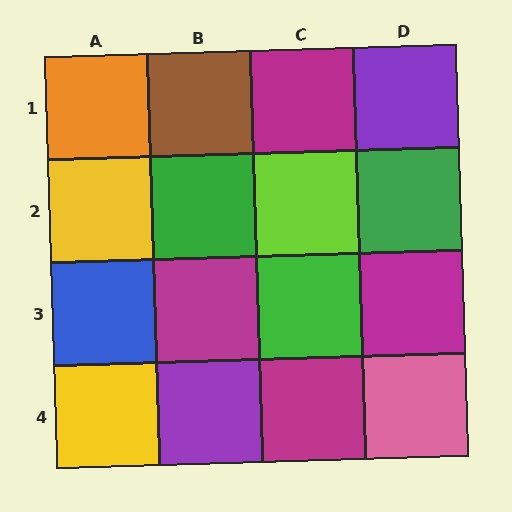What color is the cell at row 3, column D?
Magenta.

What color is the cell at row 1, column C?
Magenta.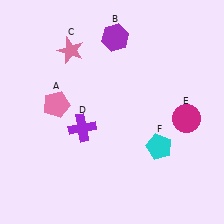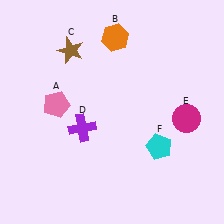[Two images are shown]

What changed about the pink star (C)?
In Image 1, C is pink. In Image 2, it changed to brown.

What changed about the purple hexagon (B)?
In Image 1, B is purple. In Image 2, it changed to orange.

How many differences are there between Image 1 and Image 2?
There are 2 differences between the two images.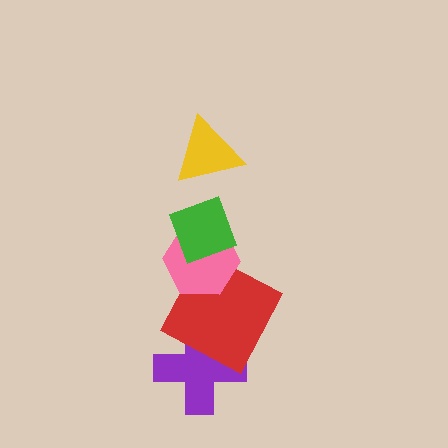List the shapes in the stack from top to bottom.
From top to bottom: the yellow triangle, the green diamond, the pink hexagon, the red square, the purple cross.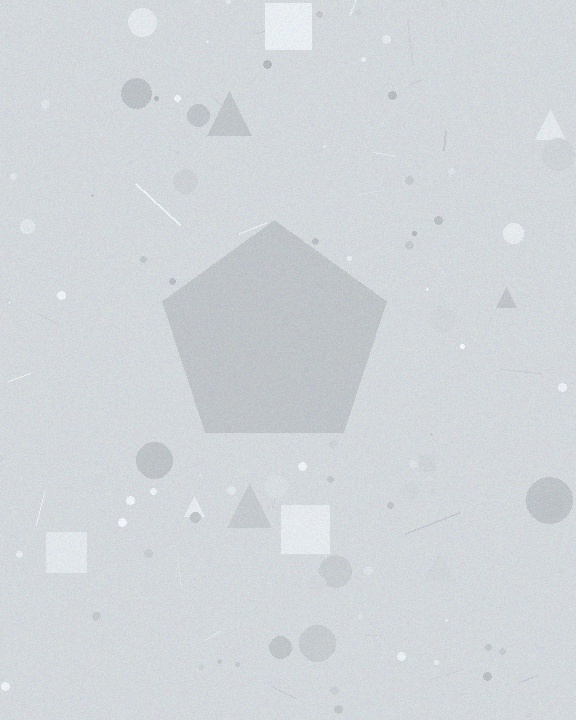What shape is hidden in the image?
A pentagon is hidden in the image.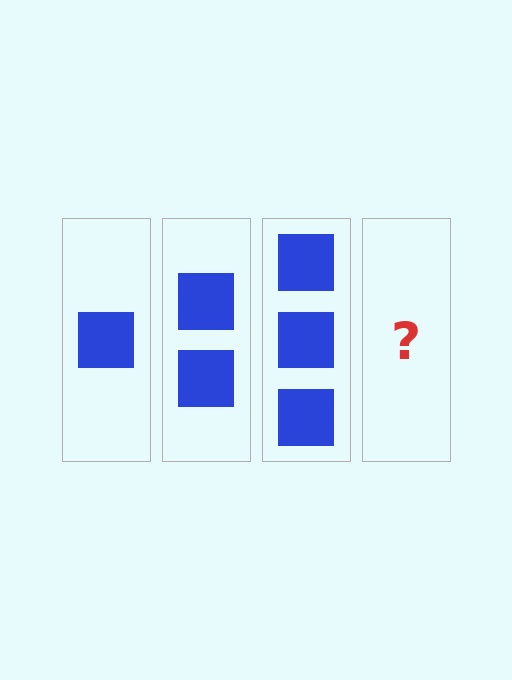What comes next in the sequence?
The next element should be 4 squares.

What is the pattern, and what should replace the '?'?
The pattern is that each step adds one more square. The '?' should be 4 squares.